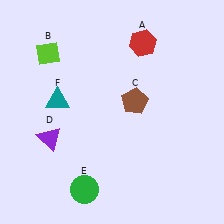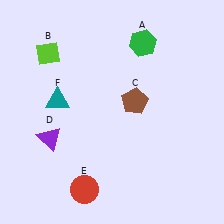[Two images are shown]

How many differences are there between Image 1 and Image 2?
There are 2 differences between the two images.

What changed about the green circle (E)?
In Image 1, E is green. In Image 2, it changed to red.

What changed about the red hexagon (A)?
In Image 1, A is red. In Image 2, it changed to green.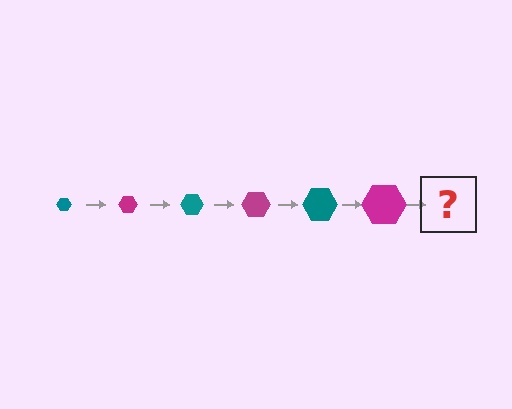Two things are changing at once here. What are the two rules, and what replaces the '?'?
The two rules are that the hexagon grows larger each step and the color cycles through teal and magenta. The '?' should be a teal hexagon, larger than the previous one.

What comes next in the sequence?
The next element should be a teal hexagon, larger than the previous one.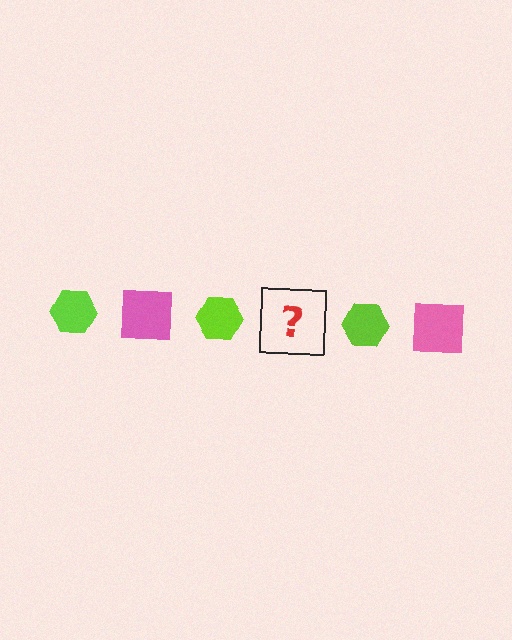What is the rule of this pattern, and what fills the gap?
The rule is that the pattern alternates between lime hexagon and pink square. The gap should be filled with a pink square.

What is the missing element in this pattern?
The missing element is a pink square.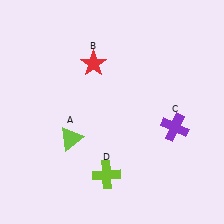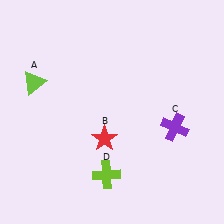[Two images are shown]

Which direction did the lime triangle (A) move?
The lime triangle (A) moved up.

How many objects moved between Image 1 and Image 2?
2 objects moved between the two images.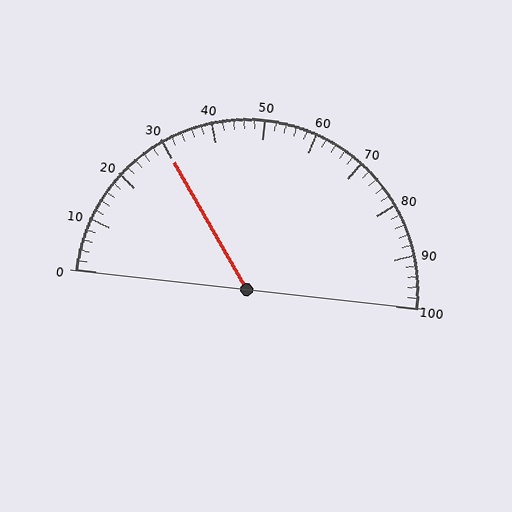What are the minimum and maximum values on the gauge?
The gauge ranges from 0 to 100.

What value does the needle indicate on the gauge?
The needle indicates approximately 30.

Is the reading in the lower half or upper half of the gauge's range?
The reading is in the lower half of the range (0 to 100).